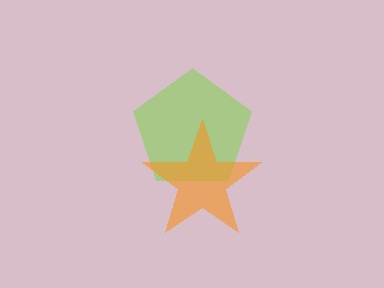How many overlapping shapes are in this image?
There are 2 overlapping shapes in the image.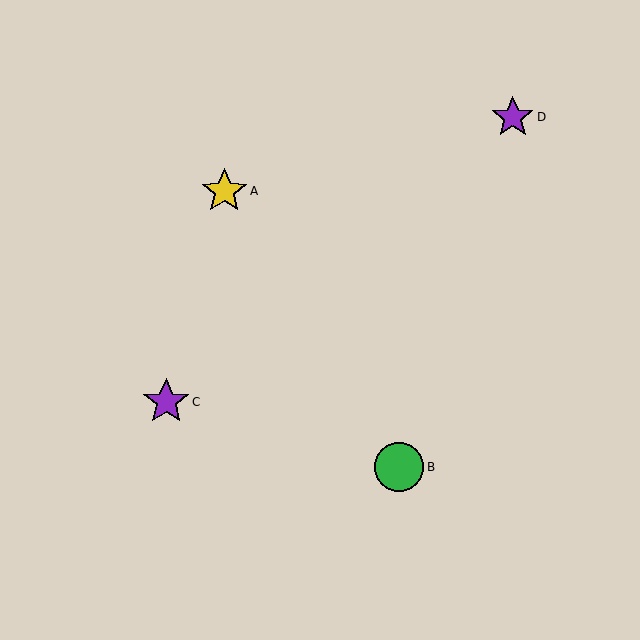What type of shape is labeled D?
Shape D is a purple star.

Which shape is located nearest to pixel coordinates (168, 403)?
The purple star (labeled C) at (166, 402) is nearest to that location.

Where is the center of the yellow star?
The center of the yellow star is at (224, 191).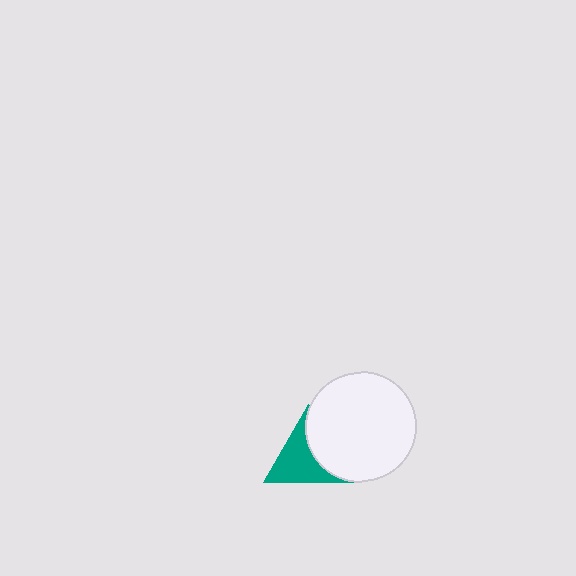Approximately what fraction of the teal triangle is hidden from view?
Roughly 39% of the teal triangle is hidden behind the white circle.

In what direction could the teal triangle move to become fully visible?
The teal triangle could move left. That would shift it out from behind the white circle entirely.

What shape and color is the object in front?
The object in front is a white circle.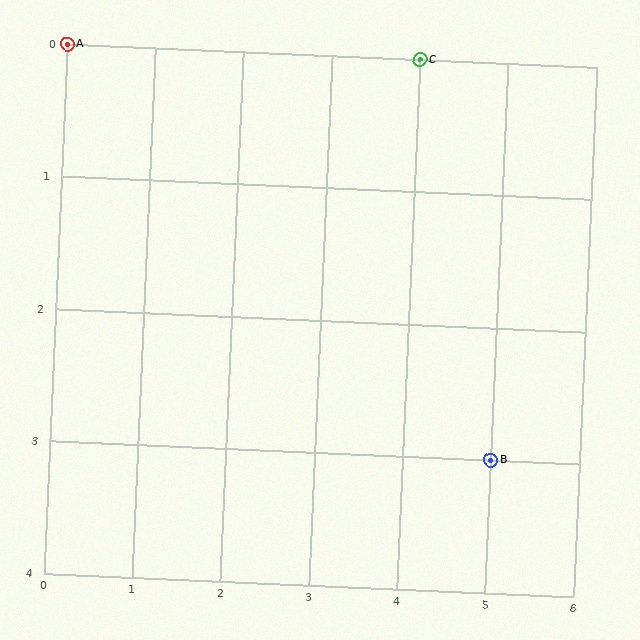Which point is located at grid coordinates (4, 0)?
Point C is at (4, 0).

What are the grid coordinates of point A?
Point A is at grid coordinates (0, 0).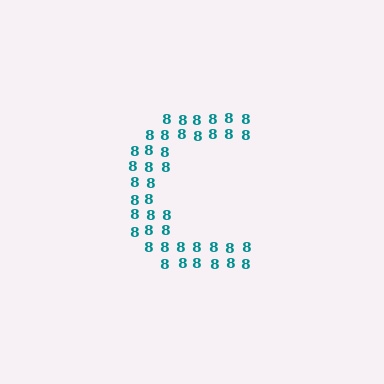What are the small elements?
The small elements are digit 8's.